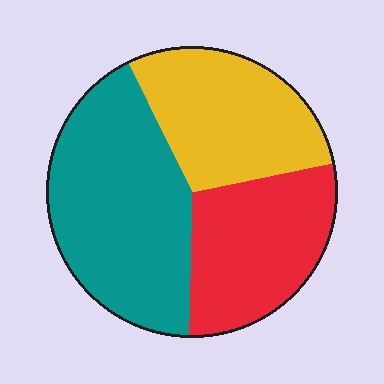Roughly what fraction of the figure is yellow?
Yellow covers 29% of the figure.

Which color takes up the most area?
Teal, at roughly 40%.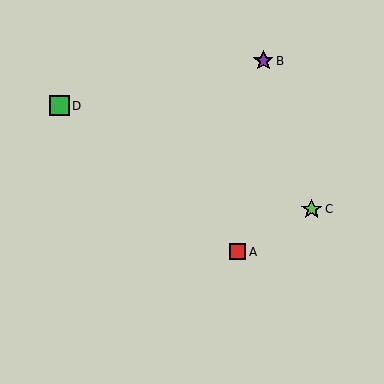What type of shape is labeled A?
Shape A is a red square.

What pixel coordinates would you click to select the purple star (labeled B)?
Click at (263, 61) to select the purple star B.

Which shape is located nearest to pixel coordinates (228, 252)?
The red square (labeled A) at (238, 252) is nearest to that location.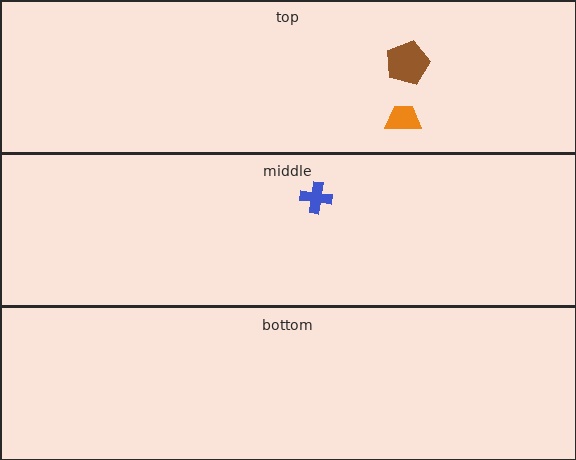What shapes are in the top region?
The orange trapezoid, the brown pentagon.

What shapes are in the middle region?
The blue cross.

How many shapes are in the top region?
2.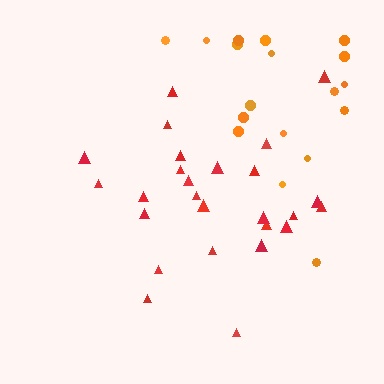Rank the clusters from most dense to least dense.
red, orange.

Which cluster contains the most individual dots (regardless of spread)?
Red (26).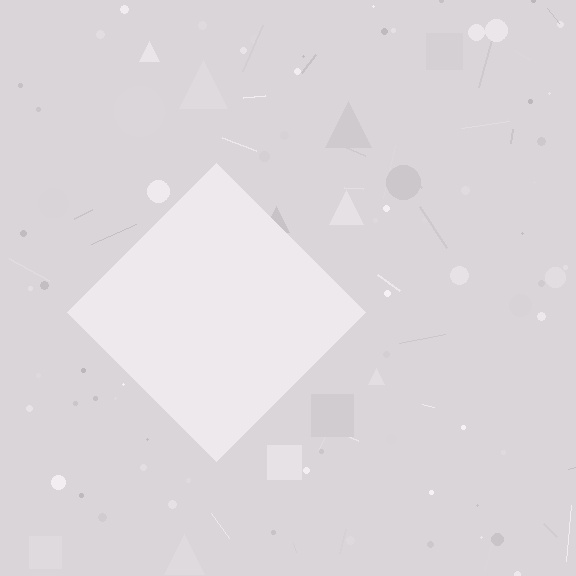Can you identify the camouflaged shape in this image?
The camouflaged shape is a diamond.